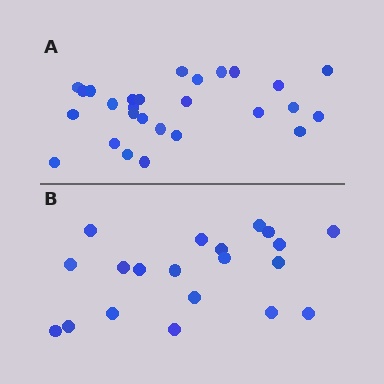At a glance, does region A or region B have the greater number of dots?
Region A (the top region) has more dots.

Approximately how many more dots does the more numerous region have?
Region A has roughly 8 or so more dots than region B.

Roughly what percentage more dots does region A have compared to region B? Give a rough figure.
About 35% more.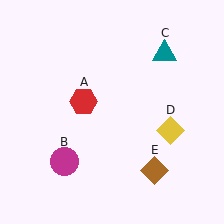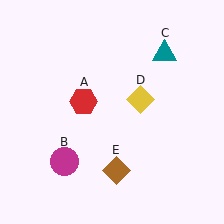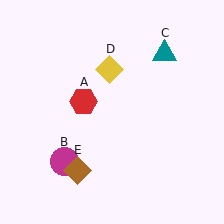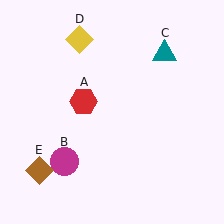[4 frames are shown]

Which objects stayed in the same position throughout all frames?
Red hexagon (object A) and magenta circle (object B) and teal triangle (object C) remained stationary.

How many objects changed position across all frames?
2 objects changed position: yellow diamond (object D), brown diamond (object E).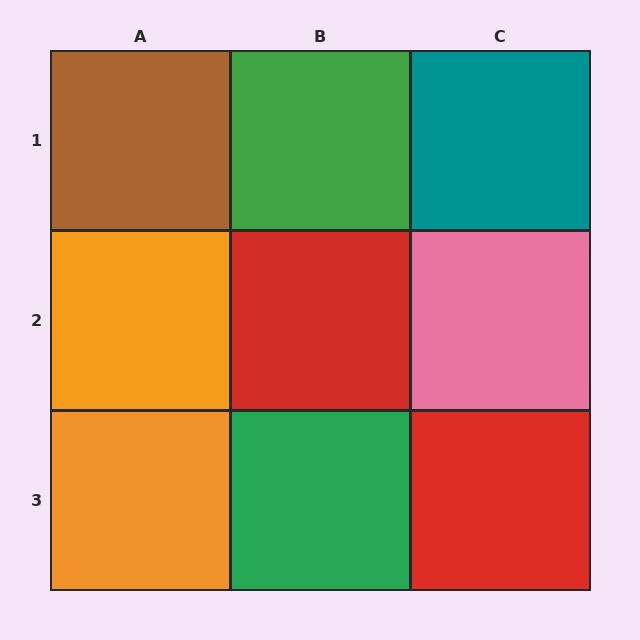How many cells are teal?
1 cell is teal.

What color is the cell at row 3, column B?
Green.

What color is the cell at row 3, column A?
Orange.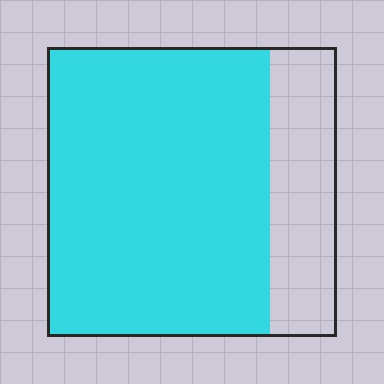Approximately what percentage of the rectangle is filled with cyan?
Approximately 75%.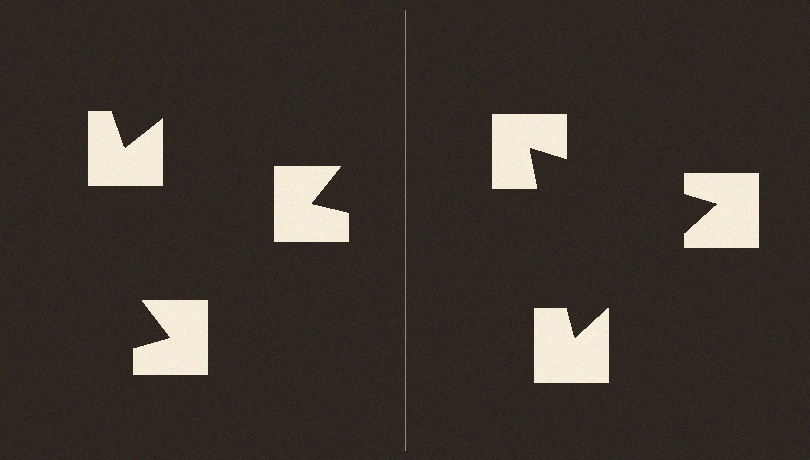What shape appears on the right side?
An illusory triangle.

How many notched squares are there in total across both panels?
6 — 3 on each side.